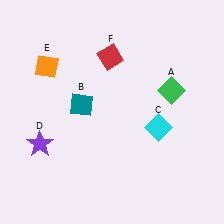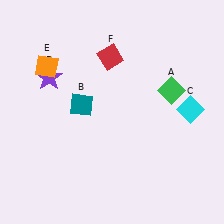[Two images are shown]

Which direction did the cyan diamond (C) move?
The cyan diamond (C) moved right.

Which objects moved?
The objects that moved are: the cyan diamond (C), the purple star (D).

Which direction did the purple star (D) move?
The purple star (D) moved up.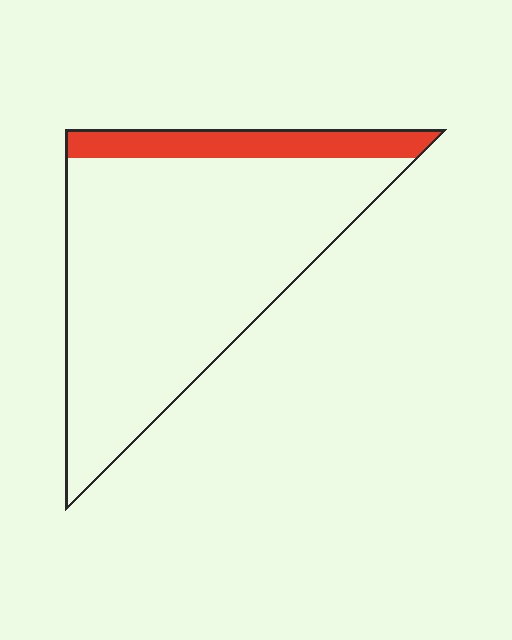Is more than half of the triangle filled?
No.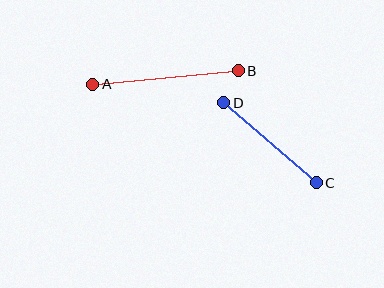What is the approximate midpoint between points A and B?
The midpoint is at approximately (166, 77) pixels.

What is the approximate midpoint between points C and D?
The midpoint is at approximately (270, 143) pixels.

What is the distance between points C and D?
The distance is approximately 122 pixels.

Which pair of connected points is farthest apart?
Points A and B are farthest apart.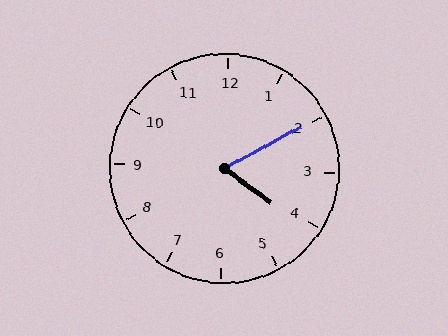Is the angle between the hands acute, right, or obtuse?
It is acute.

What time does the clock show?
4:10.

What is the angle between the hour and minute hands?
Approximately 65 degrees.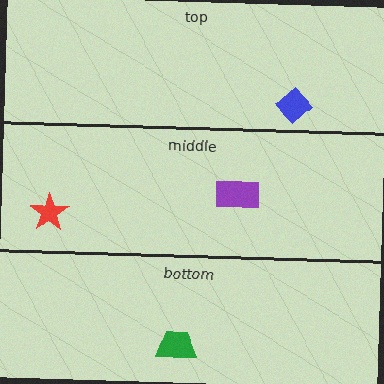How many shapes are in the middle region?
2.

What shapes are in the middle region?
The red star, the purple rectangle.